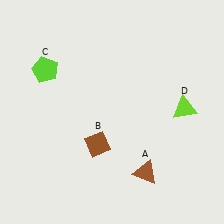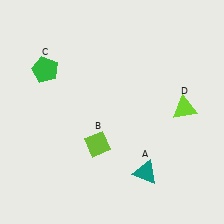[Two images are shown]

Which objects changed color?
A changed from brown to teal. B changed from brown to lime. C changed from lime to green.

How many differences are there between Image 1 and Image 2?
There are 3 differences between the two images.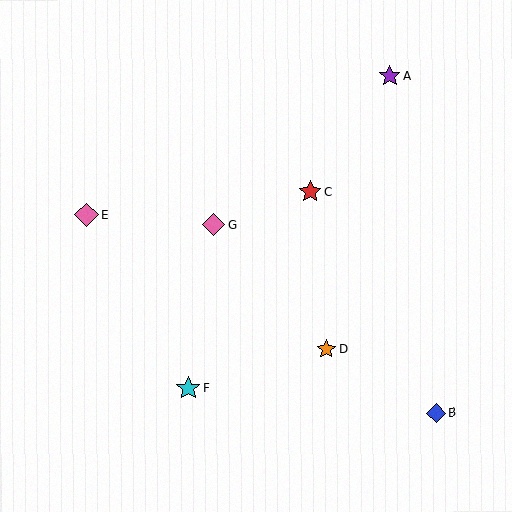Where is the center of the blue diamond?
The center of the blue diamond is at (436, 413).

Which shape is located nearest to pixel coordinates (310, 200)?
The red star (labeled C) at (310, 191) is nearest to that location.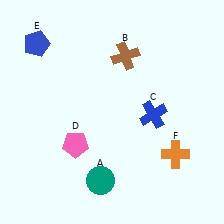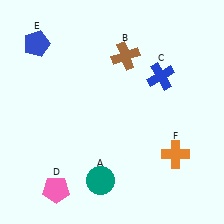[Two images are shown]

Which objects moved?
The objects that moved are: the blue cross (C), the pink pentagon (D).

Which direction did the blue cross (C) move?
The blue cross (C) moved up.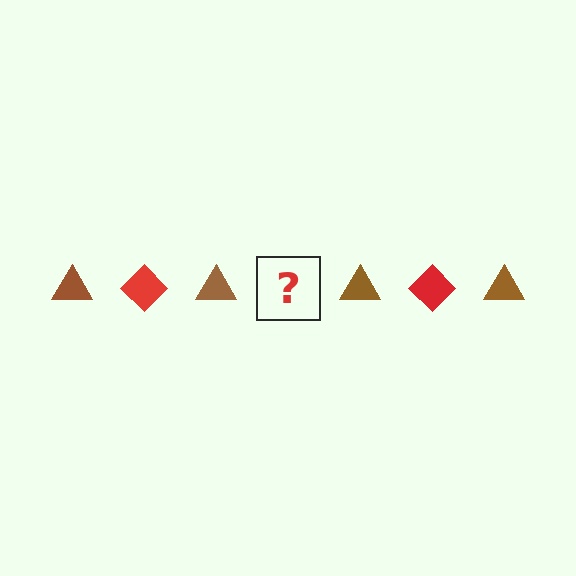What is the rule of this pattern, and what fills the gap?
The rule is that the pattern alternates between brown triangle and red diamond. The gap should be filled with a red diamond.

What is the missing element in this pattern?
The missing element is a red diamond.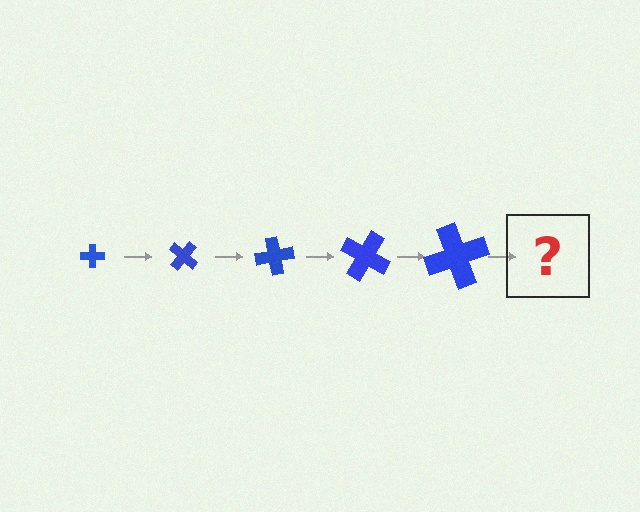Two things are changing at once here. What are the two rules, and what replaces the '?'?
The two rules are that the cross grows larger each step and it rotates 40 degrees each step. The '?' should be a cross, larger than the previous one and rotated 200 degrees from the start.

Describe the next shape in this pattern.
It should be a cross, larger than the previous one and rotated 200 degrees from the start.